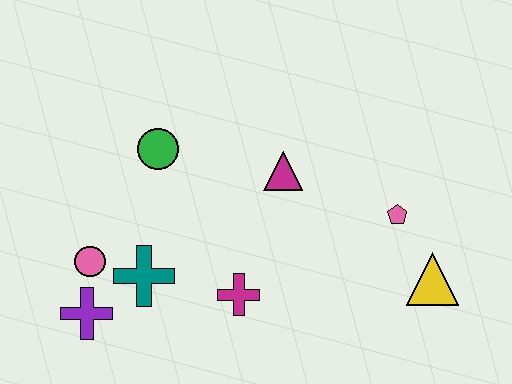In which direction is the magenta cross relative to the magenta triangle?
The magenta cross is below the magenta triangle.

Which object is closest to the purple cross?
The pink circle is closest to the purple cross.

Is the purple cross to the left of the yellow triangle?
Yes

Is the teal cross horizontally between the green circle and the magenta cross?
No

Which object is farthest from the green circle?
The yellow triangle is farthest from the green circle.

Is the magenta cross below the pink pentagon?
Yes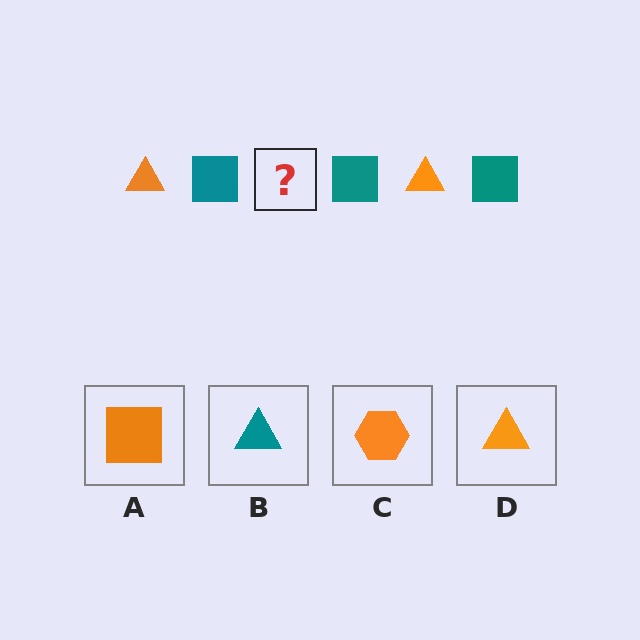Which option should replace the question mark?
Option D.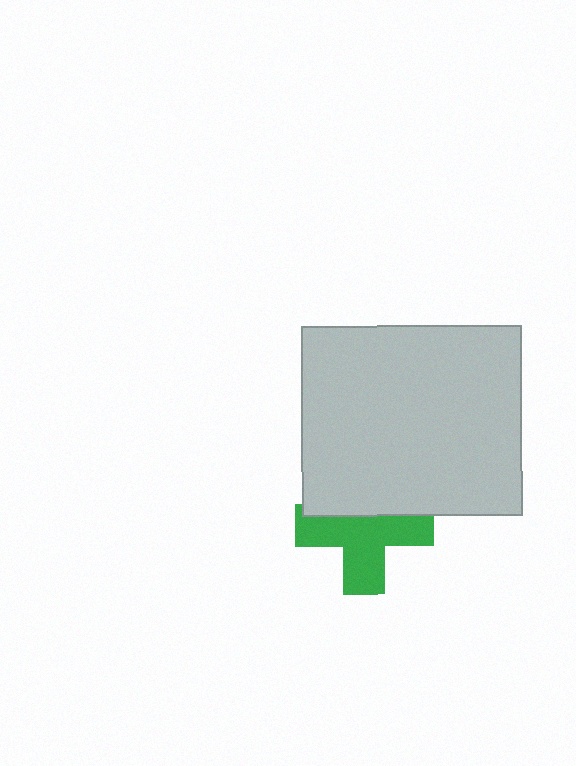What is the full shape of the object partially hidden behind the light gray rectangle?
The partially hidden object is a green cross.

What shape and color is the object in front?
The object in front is a light gray rectangle.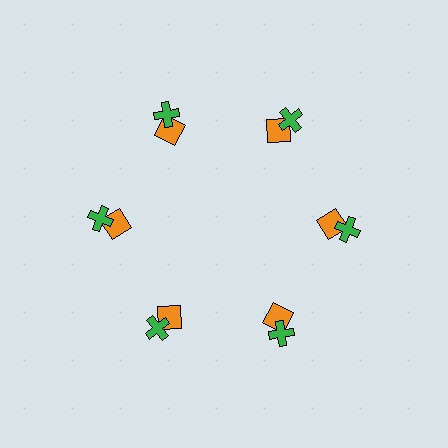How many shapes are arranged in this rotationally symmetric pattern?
There are 12 shapes, arranged in 6 groups of 2.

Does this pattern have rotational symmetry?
Yes, this pattern has 6-fold rotational symmetry. It looks the same after rotating 60 degrees around the center.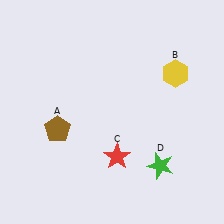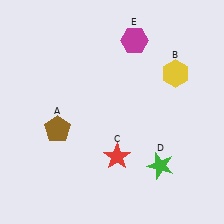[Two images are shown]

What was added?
A magenta hexagon (E) was added in Image 2.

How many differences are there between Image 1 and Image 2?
There is 1 difference between the two images.